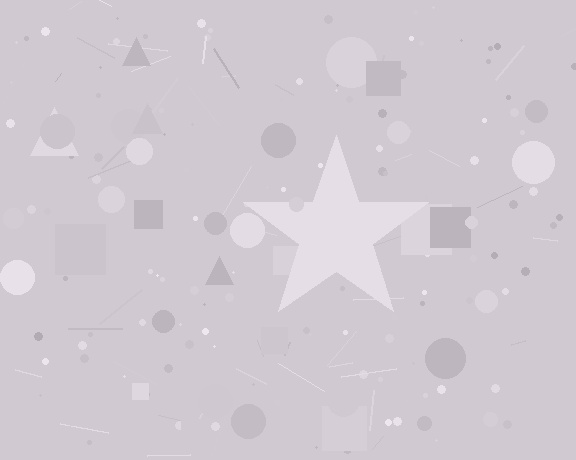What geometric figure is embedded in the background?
A star is embedded in the background.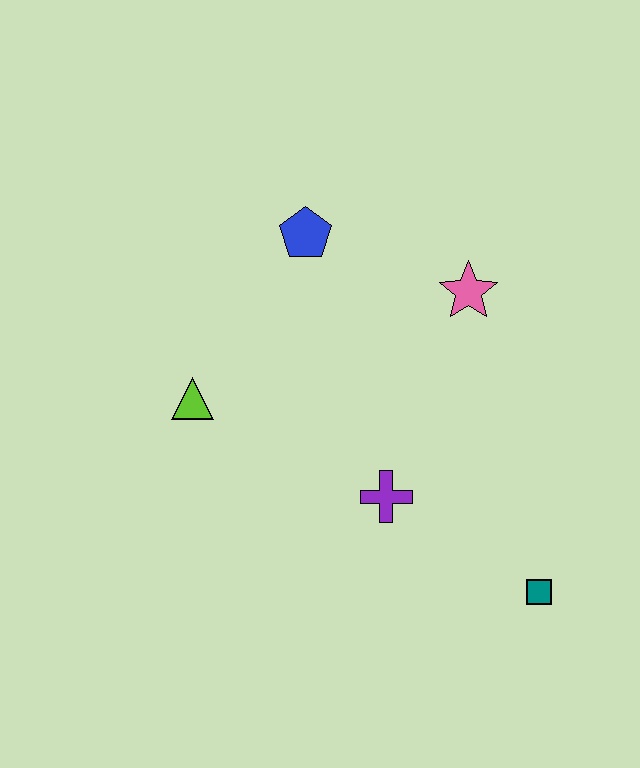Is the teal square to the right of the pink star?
Yes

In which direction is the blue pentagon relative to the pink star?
The blue pentagon is to the left of the pink star.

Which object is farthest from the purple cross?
The blue pentagon is farthest from the purple cross.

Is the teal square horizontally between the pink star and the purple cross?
No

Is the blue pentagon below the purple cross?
No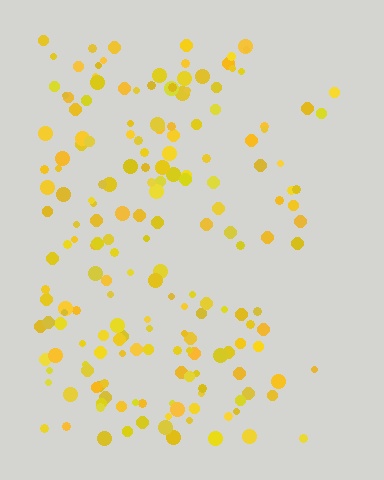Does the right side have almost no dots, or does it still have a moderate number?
Still a moderate number, just noticeably fewer than the left.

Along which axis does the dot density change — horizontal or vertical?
Horizontal.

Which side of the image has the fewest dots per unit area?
The right.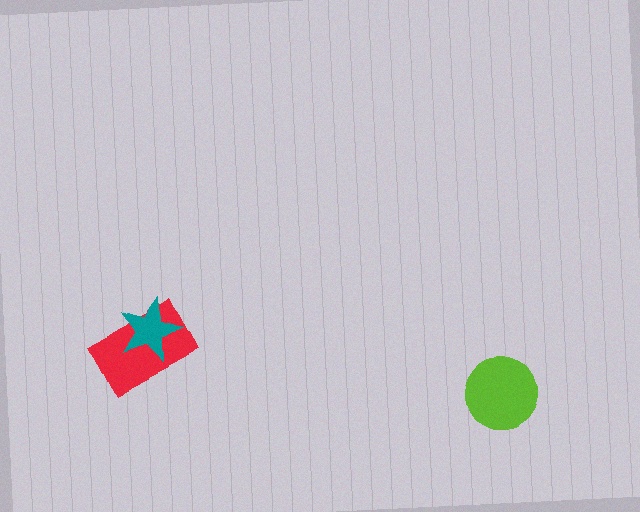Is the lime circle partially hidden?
No, no other shape covers it.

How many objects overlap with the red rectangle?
1 object overlaps with the red rectangle.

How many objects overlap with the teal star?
1 object overlaps with the teal star.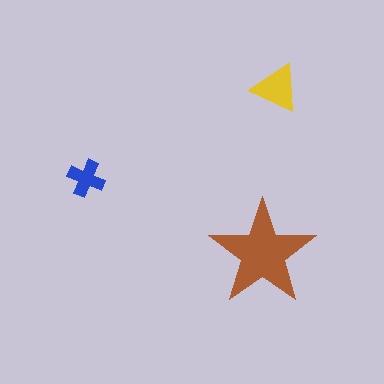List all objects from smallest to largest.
The blue cross, the yellow triangle, the brown star.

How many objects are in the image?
There are 3 objects in the image.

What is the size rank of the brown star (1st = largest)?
1st.